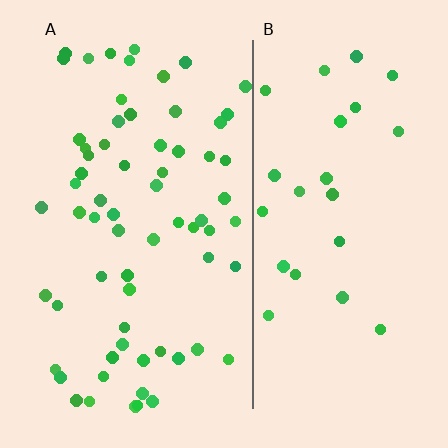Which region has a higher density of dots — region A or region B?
A (the left).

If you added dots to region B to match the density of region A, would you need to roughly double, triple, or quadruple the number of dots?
Approximately triple.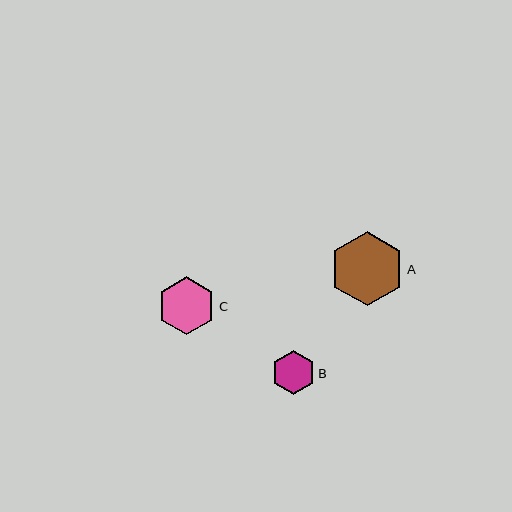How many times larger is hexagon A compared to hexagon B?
Hexagon A is approximately 1.7 times the size of hexagon B.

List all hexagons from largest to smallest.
From largest to smallest: A, C, B.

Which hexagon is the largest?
Hexagon A is the largest with a size of approximately 74 pixels.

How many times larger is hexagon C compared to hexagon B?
Hexagon C is approximately 1.3 times the size of hexagon B.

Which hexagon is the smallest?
Hexagon B is the smallest with a size of approximately 43 pixels.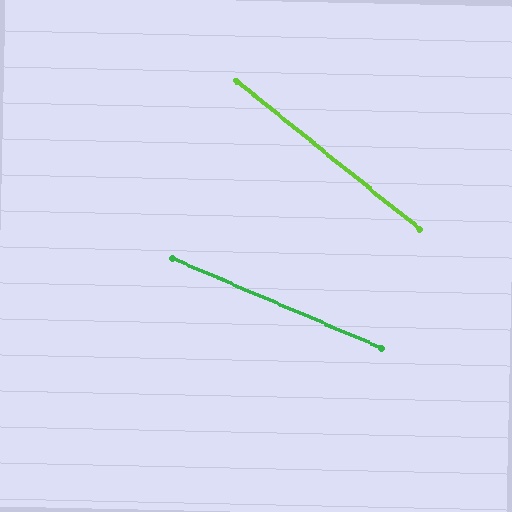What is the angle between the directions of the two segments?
Approximately 16 degrees.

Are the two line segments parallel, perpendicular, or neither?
Neither parallel nor perpendicular — they differ by about 16°.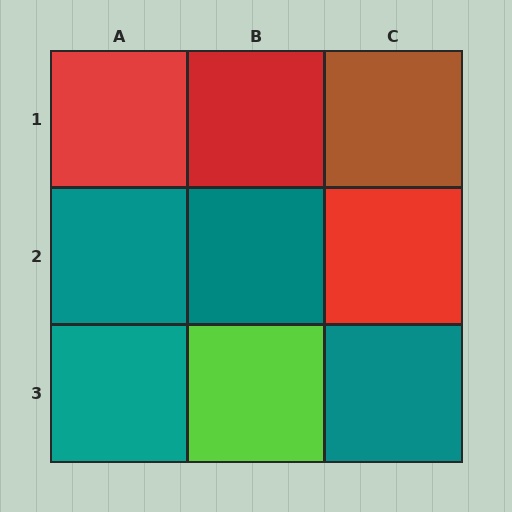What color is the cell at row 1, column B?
Red.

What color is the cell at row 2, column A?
Teal.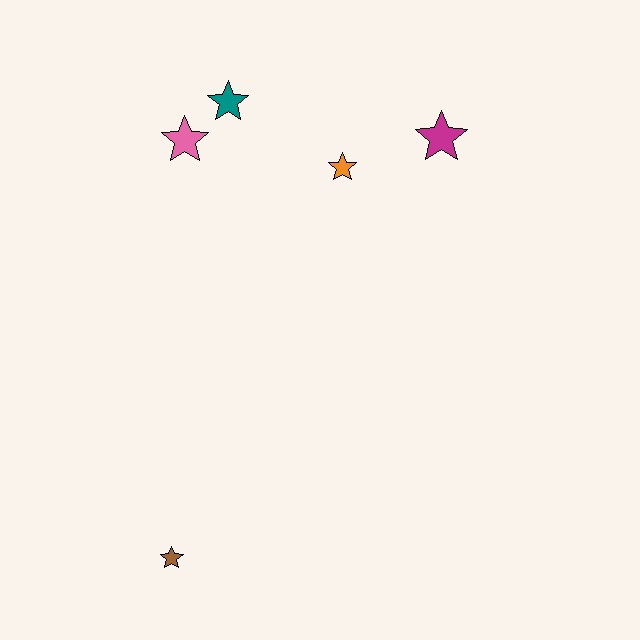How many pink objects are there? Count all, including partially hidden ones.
There is 1 pink object.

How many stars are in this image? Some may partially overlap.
There are 5 stars.